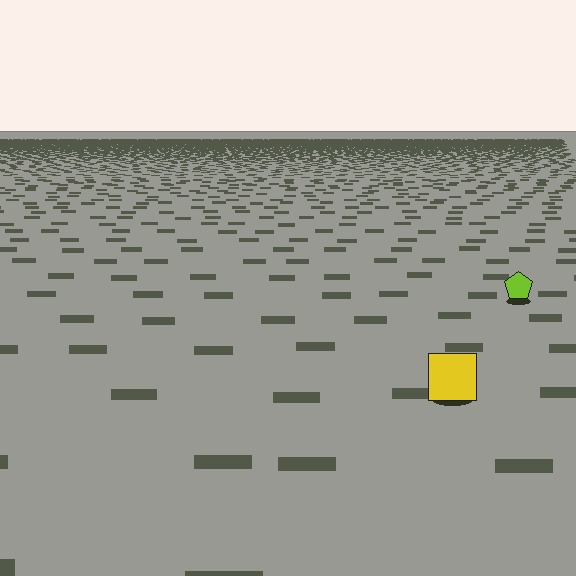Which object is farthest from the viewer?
The lime pentagon is farthest from the viewer. It appears smaller and the ground texture around it is denser.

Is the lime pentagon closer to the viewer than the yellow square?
No. The yellow square is closer — you can tell from the texture gradient: the ground texture is coarser near it.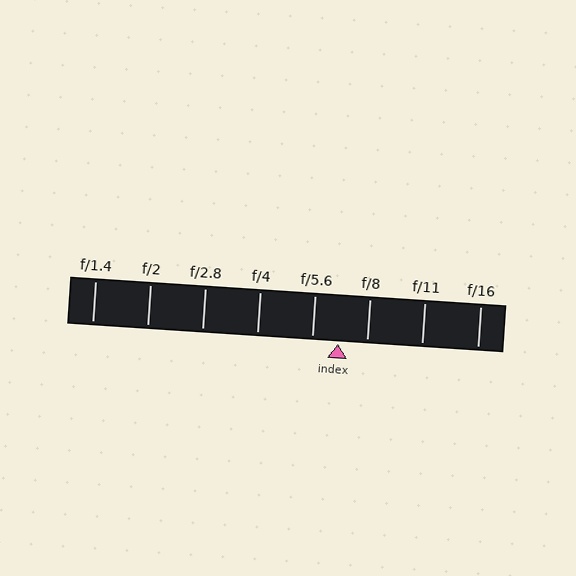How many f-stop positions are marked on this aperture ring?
There are 8 f-stop positions marked.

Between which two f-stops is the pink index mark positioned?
The index mark is between f/5.6 and f/8.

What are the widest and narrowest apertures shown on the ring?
The widest aperture shown is f/1.4 and the narrowest is f/16.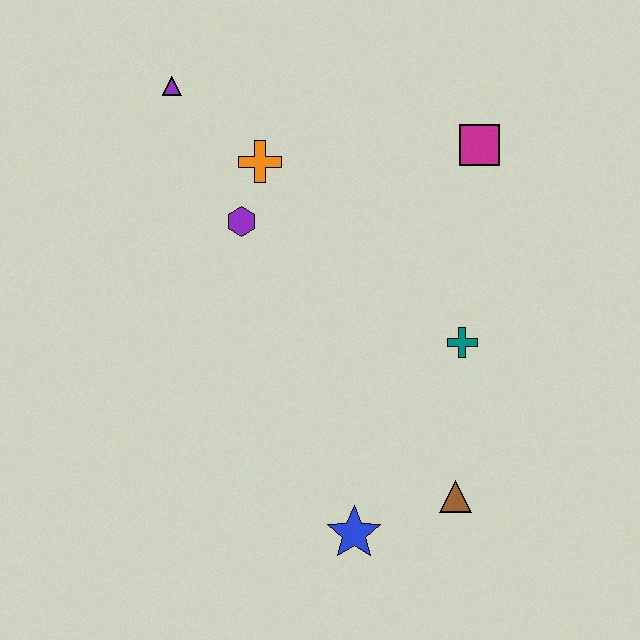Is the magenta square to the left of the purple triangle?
No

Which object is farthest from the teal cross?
The purple triangle is farthest from the teal cross.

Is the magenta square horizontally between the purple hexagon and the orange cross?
No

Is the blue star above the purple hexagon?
No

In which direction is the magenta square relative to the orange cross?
The magenta square is to the right of the orange cross.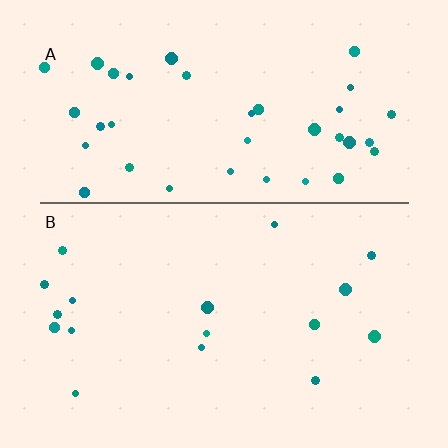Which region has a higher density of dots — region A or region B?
A (the top).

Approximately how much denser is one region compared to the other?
Approximately 2.2× — region A over region B.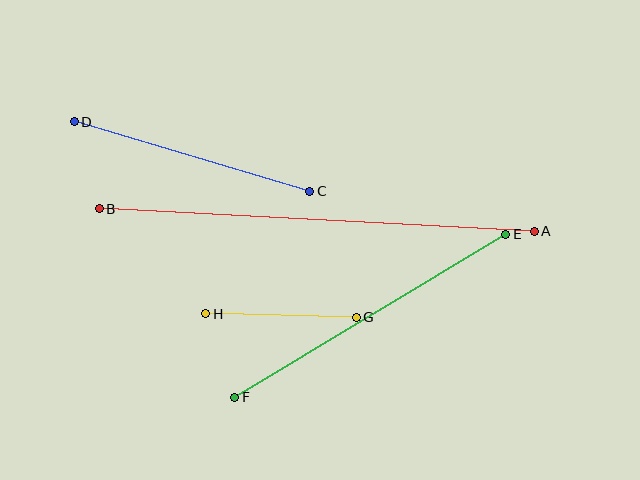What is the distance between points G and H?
The distance is approximately 151 pixels.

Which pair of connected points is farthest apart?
Points A and B are farthest apart.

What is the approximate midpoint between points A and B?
The midpoint is at approximately (317, 220) pixels.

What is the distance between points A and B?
The distance is approximately 436 pixels.